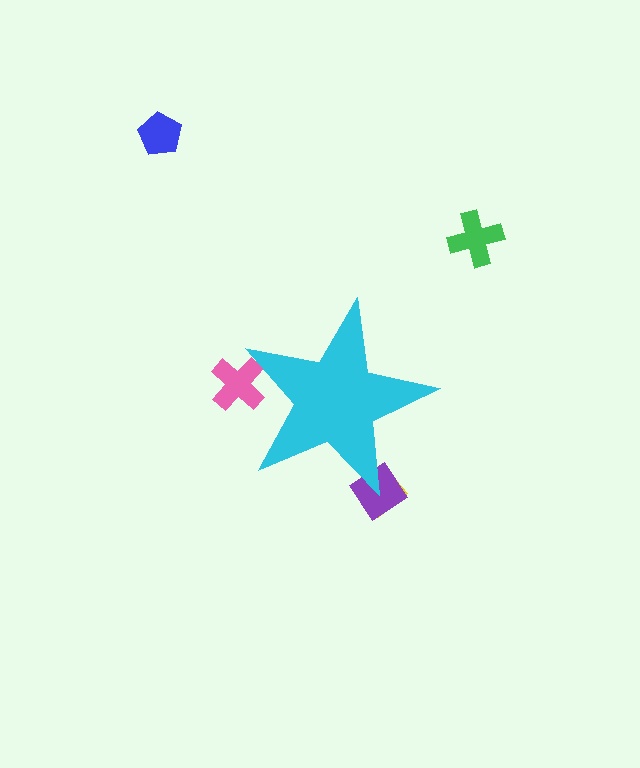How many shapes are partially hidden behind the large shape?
3 shapes are partially hidden.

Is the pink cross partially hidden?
Yes, the pink cross is partially hidden behind the cyan star.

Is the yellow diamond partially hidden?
Yes, the yellow diamond is partially hidden behind the cyan star.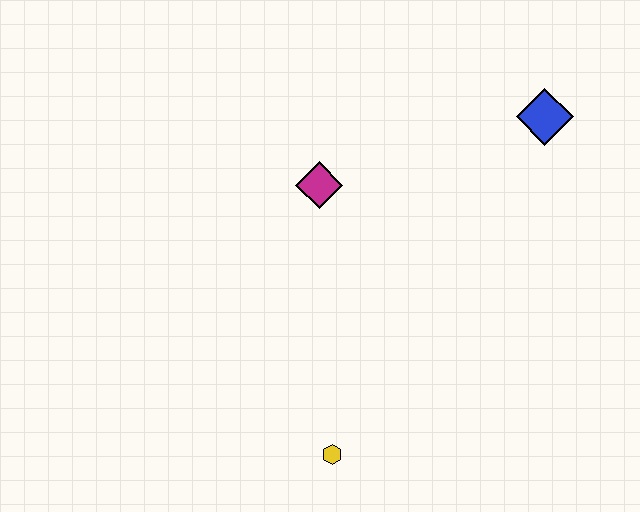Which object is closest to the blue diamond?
The magenta diamond is closest to the blue diamond.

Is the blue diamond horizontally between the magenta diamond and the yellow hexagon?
No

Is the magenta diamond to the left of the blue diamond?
Yes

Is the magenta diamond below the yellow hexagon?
No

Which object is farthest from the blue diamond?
The yellow hexagon is farthest from the blue diamond.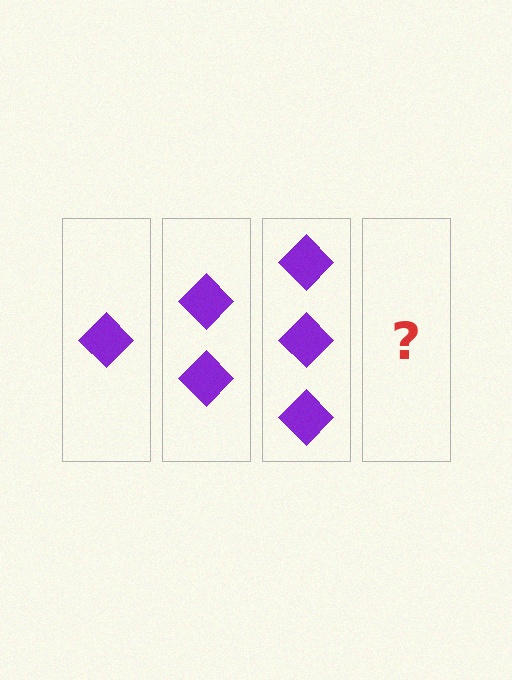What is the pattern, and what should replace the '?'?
The pattern is that each step adds one more diamond. The '?' should be 4 diamonds.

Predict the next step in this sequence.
The next step is 4 diamonds.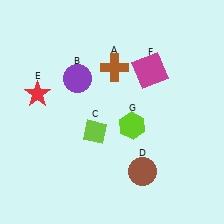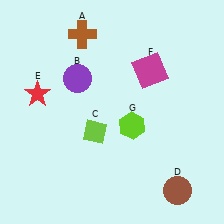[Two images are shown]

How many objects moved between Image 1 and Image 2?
2 objects moved between the two images.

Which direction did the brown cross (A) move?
The brown cross (A) moved up.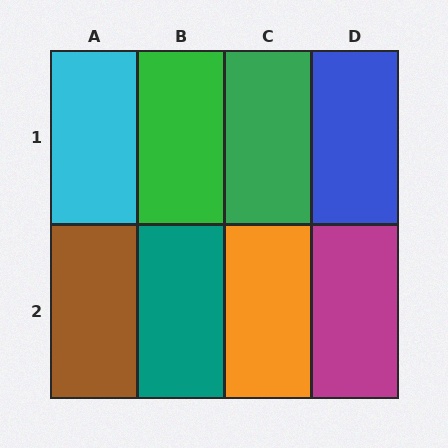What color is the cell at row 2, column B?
Teal.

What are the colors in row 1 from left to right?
Cyan, green, green, blue.